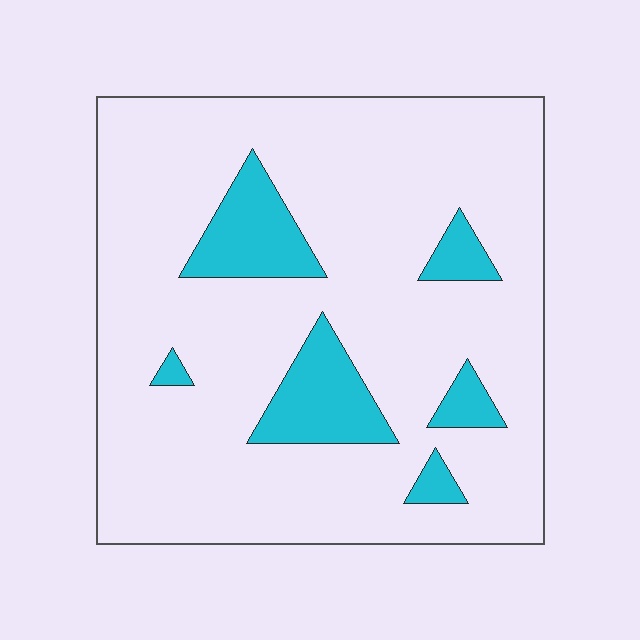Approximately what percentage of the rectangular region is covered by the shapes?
Approximately 15%.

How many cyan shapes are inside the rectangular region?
6.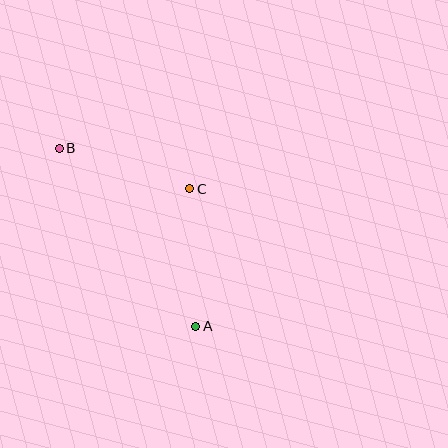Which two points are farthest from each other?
Points A and B are farthest from each other.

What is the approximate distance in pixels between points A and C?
The distance between A and C is approximately 138 pixels.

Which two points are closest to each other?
Points B and C are closest to each other.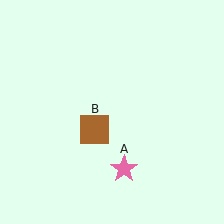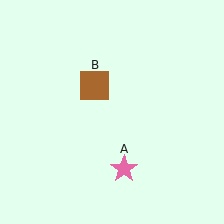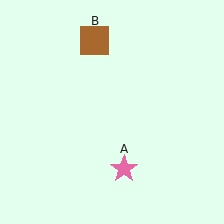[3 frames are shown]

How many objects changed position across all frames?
1 object changed position: brown square (object B).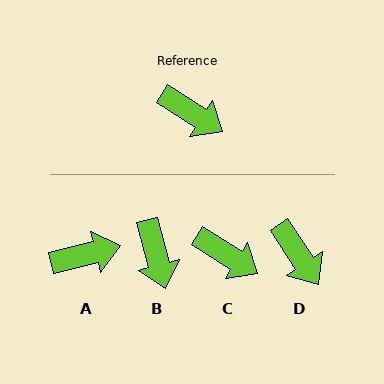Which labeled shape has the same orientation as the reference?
C.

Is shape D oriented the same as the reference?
No, it is off by about 25 degrees.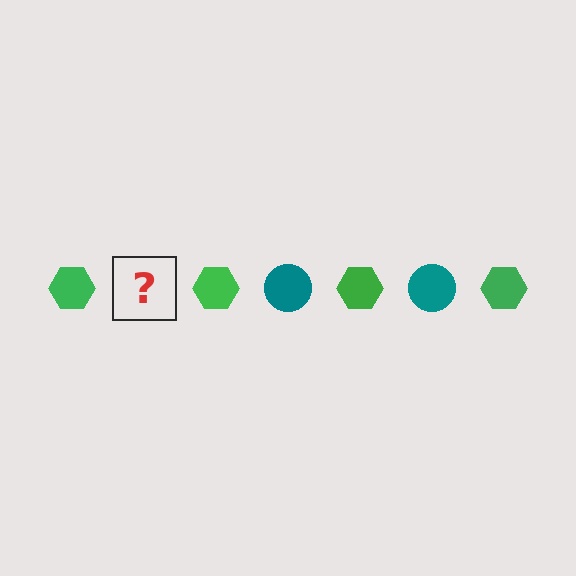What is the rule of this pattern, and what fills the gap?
The rule is that the pattern alternates between green hexagon and teal circle. The gap should be filled with a teal circle.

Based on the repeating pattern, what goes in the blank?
The blank should be a teal circle.